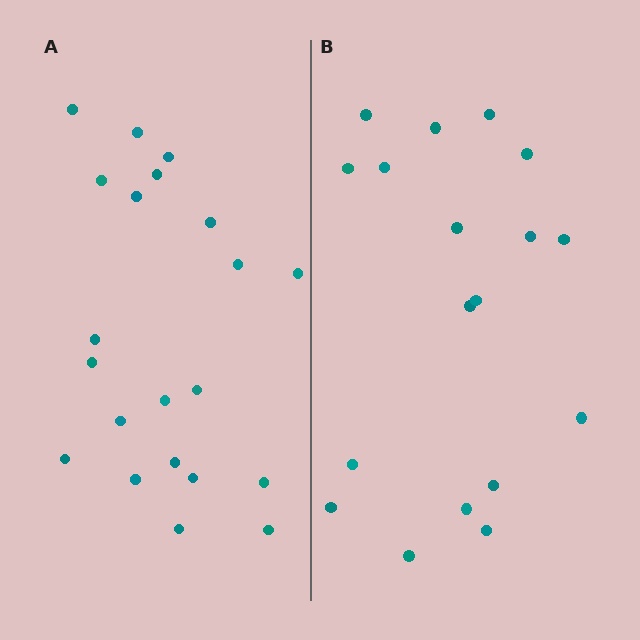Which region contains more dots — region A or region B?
Region A (the left region) has more dots.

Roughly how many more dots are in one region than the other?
Region A has just a few more — roughly 2 or 3 more dots than region B.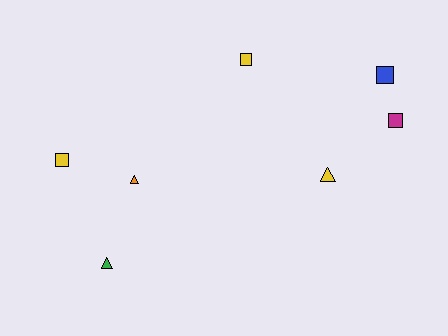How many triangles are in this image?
There are 3 triangles.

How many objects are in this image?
There are 7 objects.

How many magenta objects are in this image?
There is 1 magenta object.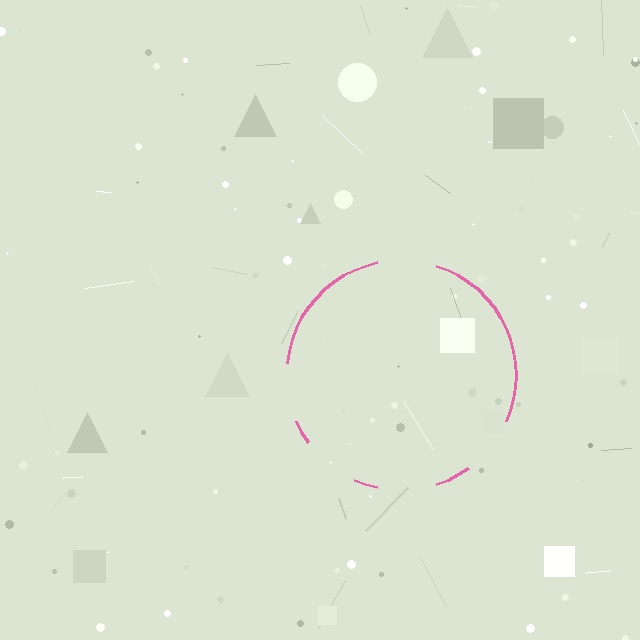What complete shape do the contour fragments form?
The contour fragments form a circle.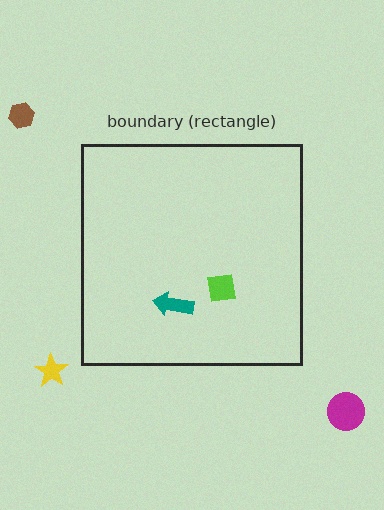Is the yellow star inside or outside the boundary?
Outside.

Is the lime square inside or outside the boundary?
Inside.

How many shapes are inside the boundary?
2 inside, 3 outside.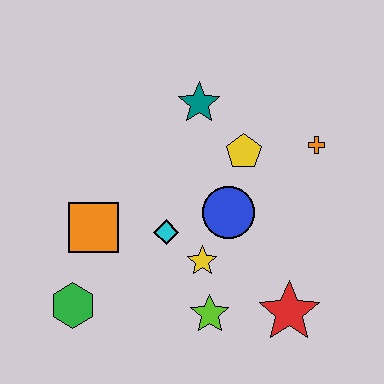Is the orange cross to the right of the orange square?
Yes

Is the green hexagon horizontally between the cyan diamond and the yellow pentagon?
No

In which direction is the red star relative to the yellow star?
The red star is to the right of the yellow star.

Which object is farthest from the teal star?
The green hexagon is farthest from the teal star.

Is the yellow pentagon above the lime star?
Yes